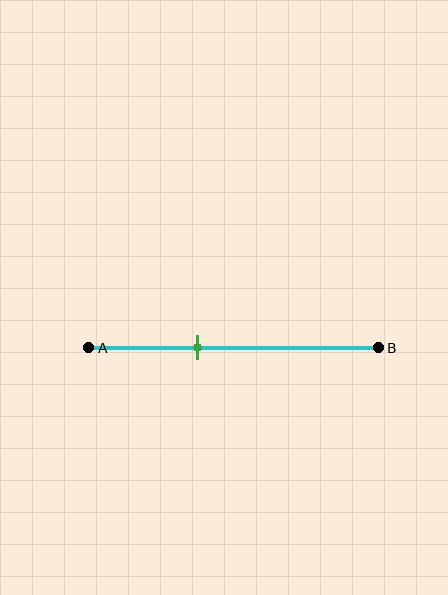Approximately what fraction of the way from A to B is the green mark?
The green mark is approximately 40% of the way from A to B.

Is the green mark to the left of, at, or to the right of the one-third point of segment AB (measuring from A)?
The green mark is to the right of the one-third point of segment AB.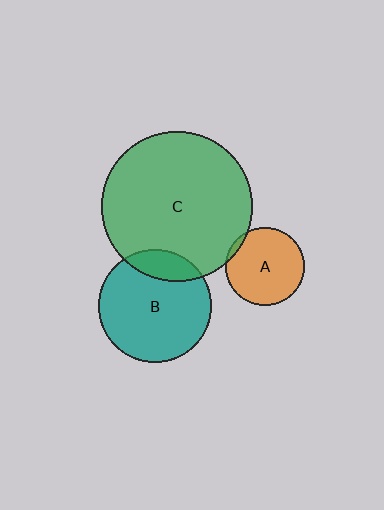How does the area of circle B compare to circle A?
Approximately 2.1 times.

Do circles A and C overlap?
Yes.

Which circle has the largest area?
Circle C (green).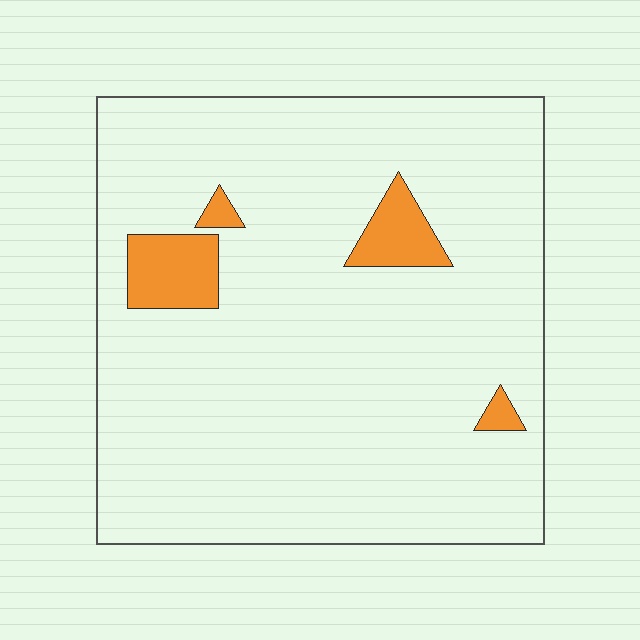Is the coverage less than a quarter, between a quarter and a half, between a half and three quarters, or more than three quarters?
Less than a quarter.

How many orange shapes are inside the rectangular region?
4.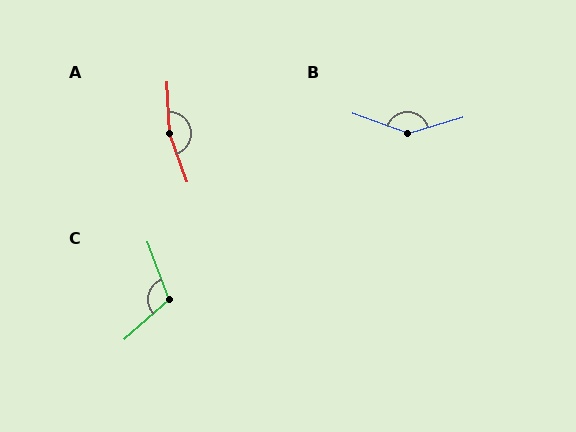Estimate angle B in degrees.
Approximately 144 degrees.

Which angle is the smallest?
C, at approximately 111 degrees.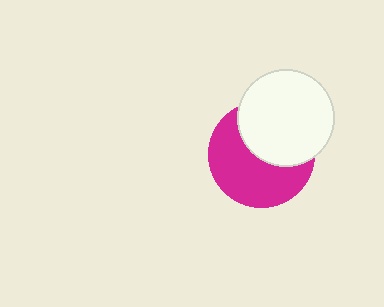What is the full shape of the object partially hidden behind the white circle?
The partially hidden object is a magenta circle.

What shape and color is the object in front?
The object in front is a white circle.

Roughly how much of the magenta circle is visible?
About half of it is visible (roughly 57%).